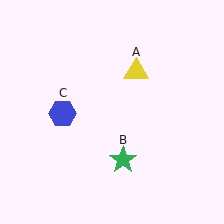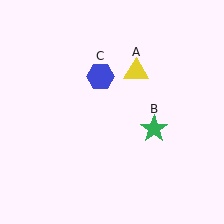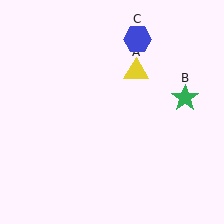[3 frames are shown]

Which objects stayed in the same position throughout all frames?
Yellow triangle (object A) remained stationary.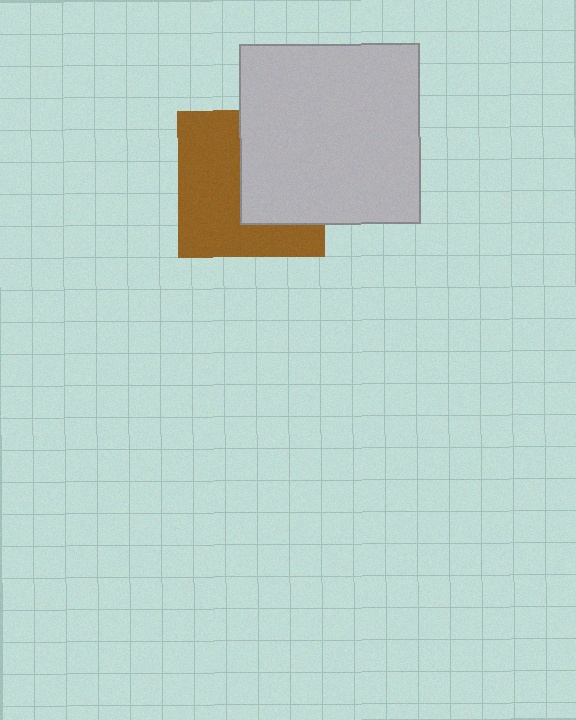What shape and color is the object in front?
The object in front is a light gray square.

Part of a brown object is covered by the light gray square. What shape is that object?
It is a square.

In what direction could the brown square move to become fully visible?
The brown square could move left. That would shift it out from behind the light gray square entirely.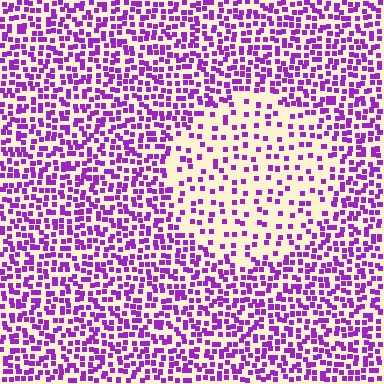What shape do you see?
I see a circle.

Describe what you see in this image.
The image contains small purple elements arranged at two different densities. A circle-shaped region is visible where the elements are less densely packed than the surrounding area.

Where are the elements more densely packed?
The elements are more densely packed outside the circle boundary.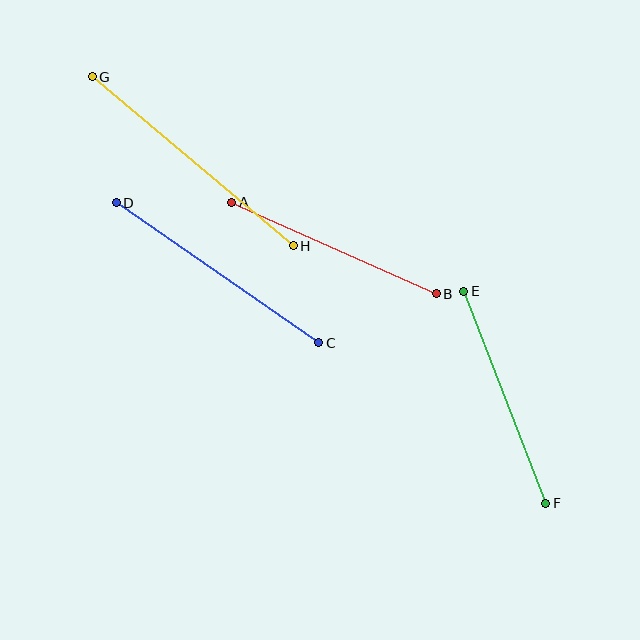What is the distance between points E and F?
The distance is approximately 228 pixels.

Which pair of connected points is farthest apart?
Points G and H are farthest apart.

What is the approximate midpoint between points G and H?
The midpoint is at approximately (193, 161) pixels.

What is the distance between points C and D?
The distance is approximately 246 pixels.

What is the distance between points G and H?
The distance is approximately 262 pixels.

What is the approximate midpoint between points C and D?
The midpoint is at approximately (217, 273) pixels.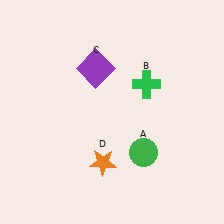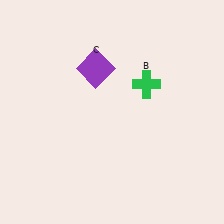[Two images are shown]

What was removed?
The green circle (A), the orange star (D) were removed in Image 2.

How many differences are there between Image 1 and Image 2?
There are 2 differences between the two images.